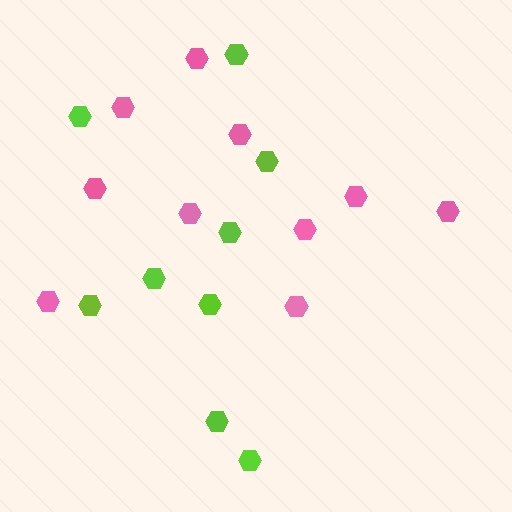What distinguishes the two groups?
There are 2 groups: one group of pink hexagons (10) and one group of lime hexagons (9).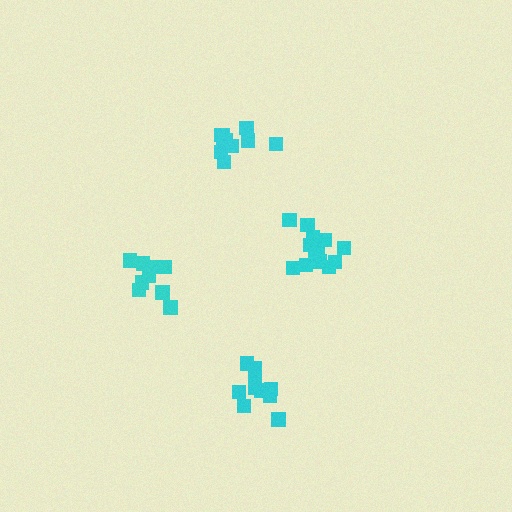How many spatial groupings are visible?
There are 4 spatial groupings.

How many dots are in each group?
Group 1: 14 dots, Group 2: 10 dots, Group 3: 9 dots, Group 4: 10 dots (43 total).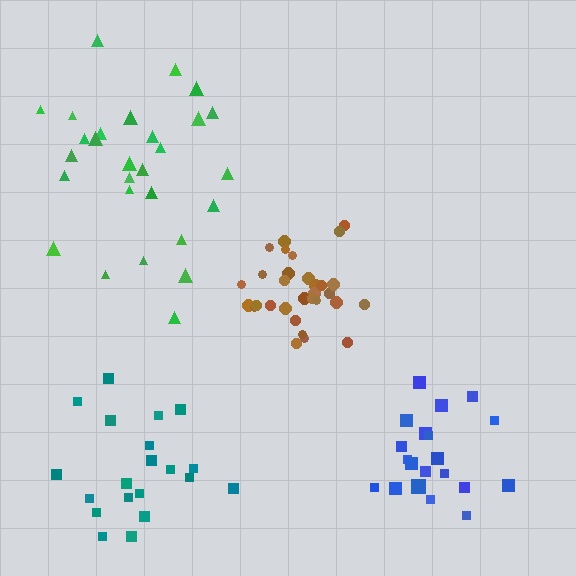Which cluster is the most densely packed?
Brown.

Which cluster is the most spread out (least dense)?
Teal.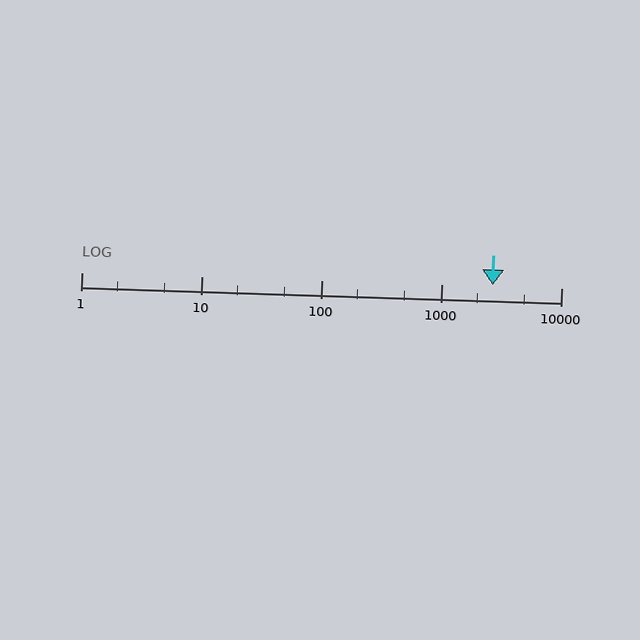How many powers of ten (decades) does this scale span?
The scale spans 4 decades, from 1 to 10000.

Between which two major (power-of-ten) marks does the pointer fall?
The pointer is between 1000 and 10000.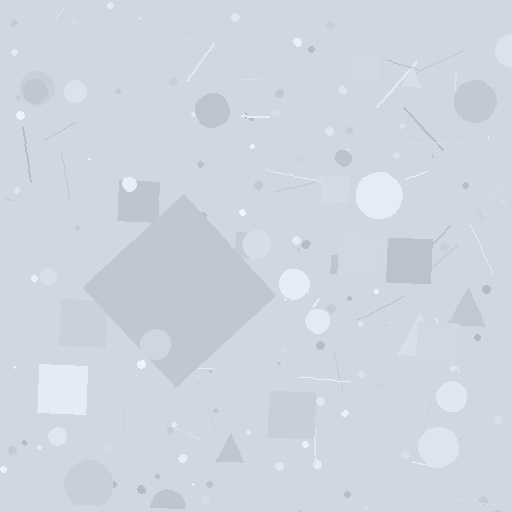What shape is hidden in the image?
A diamond is hidden in the image.